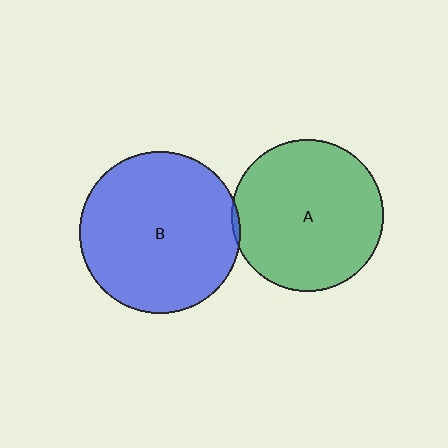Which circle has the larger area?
Circle B (blue).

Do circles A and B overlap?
Yes.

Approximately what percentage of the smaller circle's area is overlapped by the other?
Approximately 5%.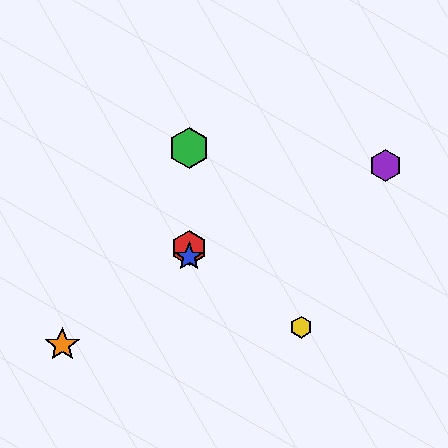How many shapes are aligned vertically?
3 shapes (the red hexagon, the blue star, the green hexagon) are aligned vertically.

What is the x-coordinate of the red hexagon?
The red hexagon is at x≈189.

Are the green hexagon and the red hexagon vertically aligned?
Yes, both are at x≈189.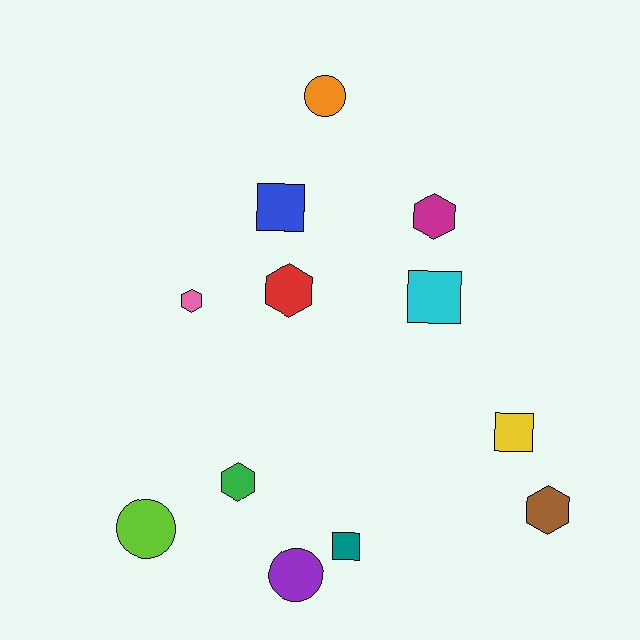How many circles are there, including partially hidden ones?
There are 3 circles.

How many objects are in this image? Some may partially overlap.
There are 12 objects.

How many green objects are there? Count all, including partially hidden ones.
There is 1 green object.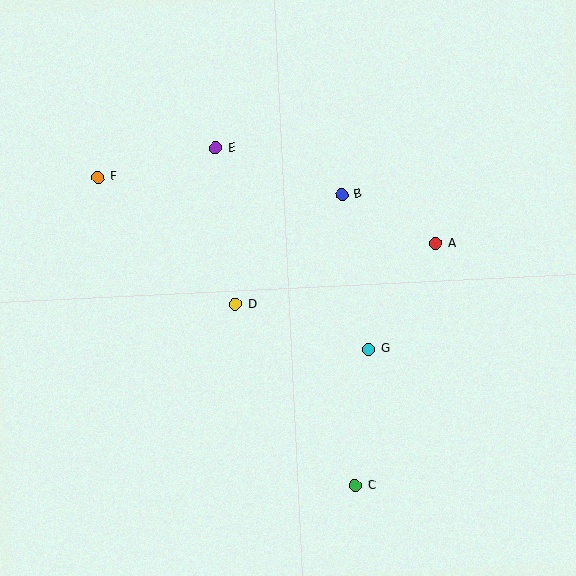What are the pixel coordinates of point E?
Point E is at (216, 148).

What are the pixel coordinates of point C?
Point C is at (355, 486).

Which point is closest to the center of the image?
Point D at (236, 304) is closest to the center.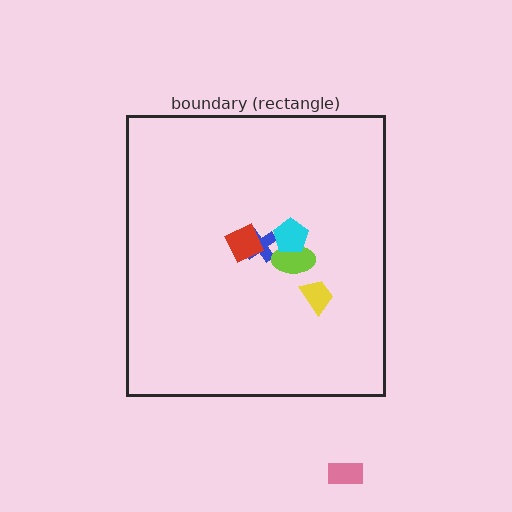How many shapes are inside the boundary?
5 inside, 1 outside.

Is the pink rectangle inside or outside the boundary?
Outside.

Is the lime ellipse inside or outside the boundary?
Inside.